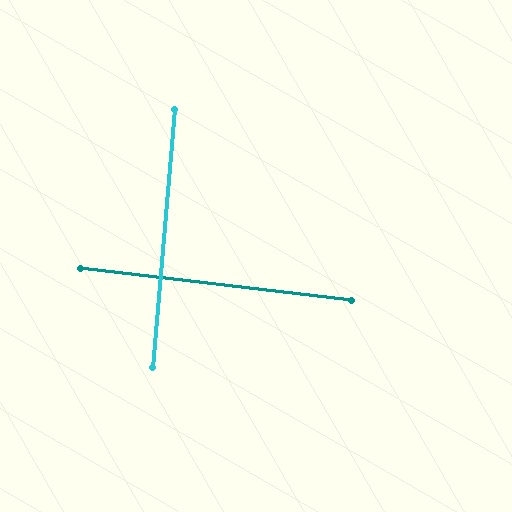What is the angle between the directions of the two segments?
Approximately 88 degrees.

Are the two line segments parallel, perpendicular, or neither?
Perpendicular — they meet at approximately 88°.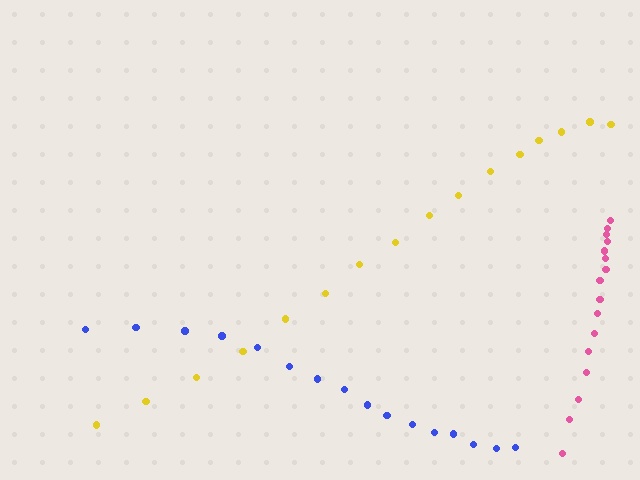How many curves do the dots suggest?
There are 3 distinct paths.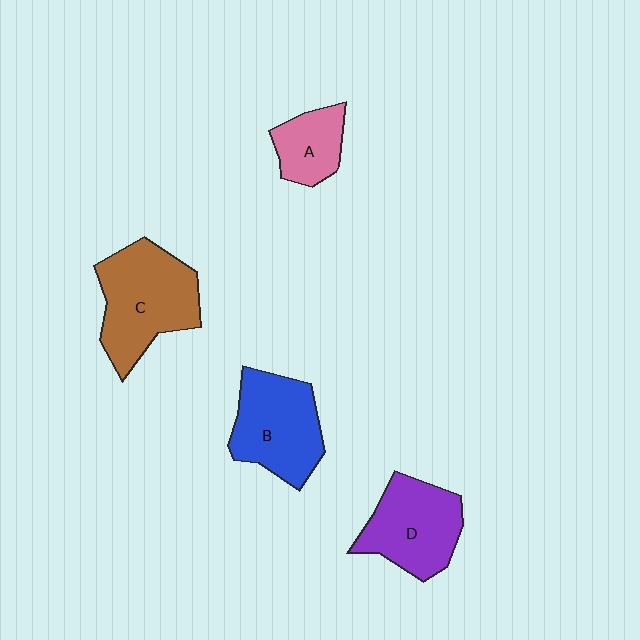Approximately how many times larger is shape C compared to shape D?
Approximately 1.2 times.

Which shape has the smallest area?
Shape A (pink).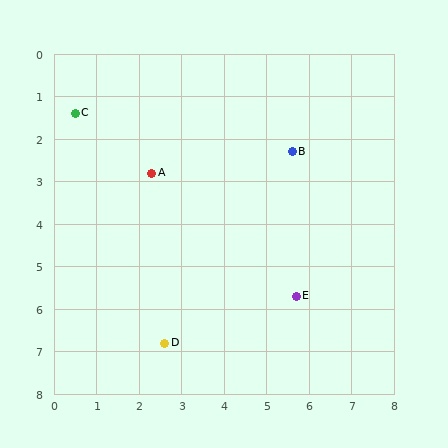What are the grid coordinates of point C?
Point C is at approximately (0.5, 1.4).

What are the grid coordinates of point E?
Point E is at approximately (5.7, 5.7).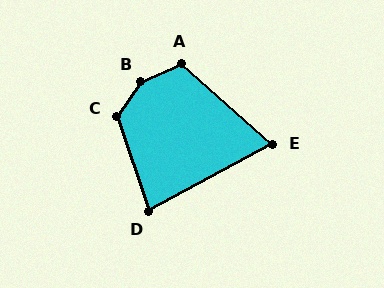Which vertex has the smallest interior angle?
E, at approximately 70 degrees.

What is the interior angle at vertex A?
Approximately 115 degrees (obtuse).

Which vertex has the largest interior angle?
B, at approximately 149 degrees.